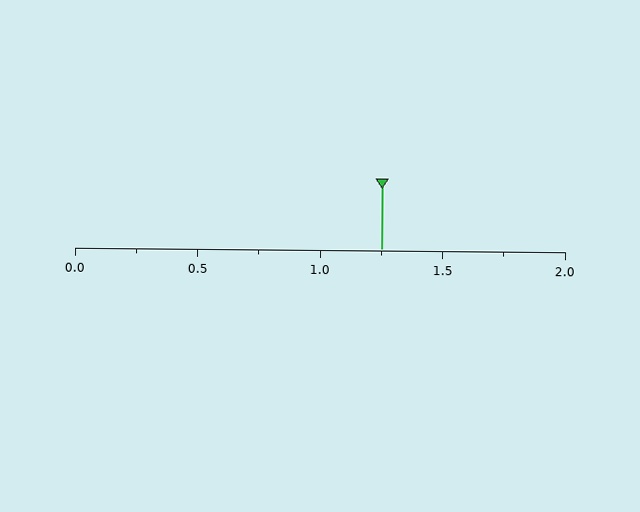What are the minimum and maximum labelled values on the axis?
The axis runs from 0.0 to 2.0.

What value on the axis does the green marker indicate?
The marker indicates approximately 1.25.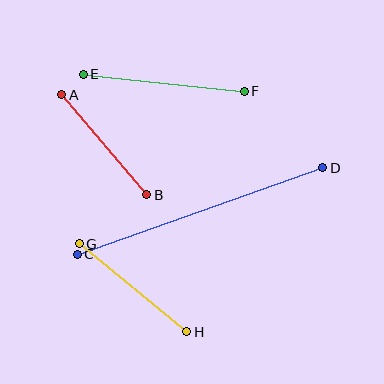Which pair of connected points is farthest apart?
Points C and D are farthest apart.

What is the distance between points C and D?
The distance is approximately 260 pixels.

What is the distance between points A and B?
The distance is approximately 131 pixels.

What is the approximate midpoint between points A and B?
The midpoint is at approximately (104, 145) pixels.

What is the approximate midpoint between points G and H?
The midpoint is at approximately (133, 288) pixels.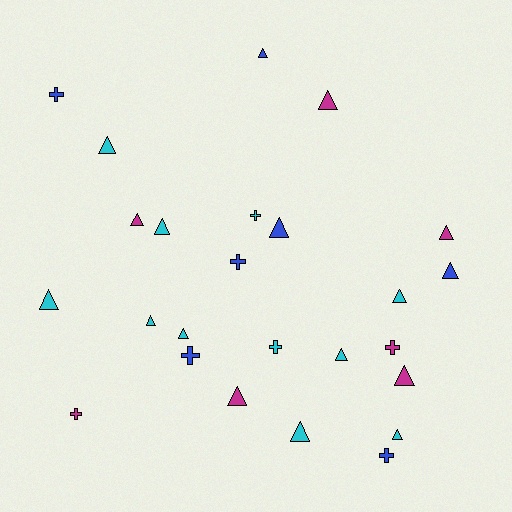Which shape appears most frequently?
Triangle, with 17 objects.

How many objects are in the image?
There are 25 objects.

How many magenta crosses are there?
There are 2 magenta crosses.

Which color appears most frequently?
Cyan, with 11 objects.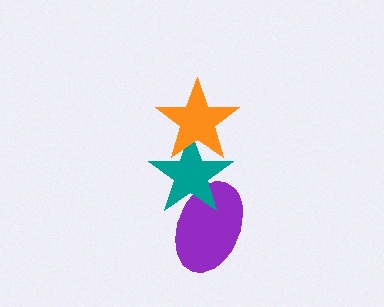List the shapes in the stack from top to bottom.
From top to bottom: the orange star, the teal star, the purple ellipse.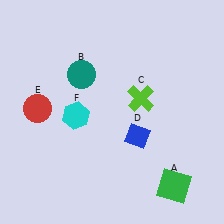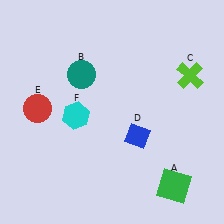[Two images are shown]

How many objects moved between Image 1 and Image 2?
1 object moved between the two images.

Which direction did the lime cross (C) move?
The lime cross (C) moved right.